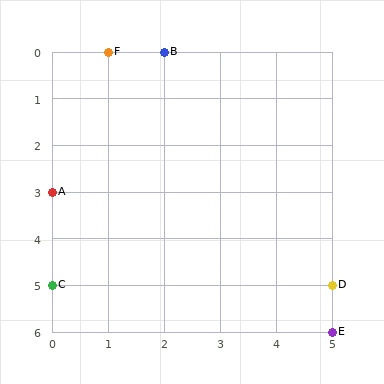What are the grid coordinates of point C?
Point C is at grid coordinates (0, 5).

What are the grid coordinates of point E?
Point E is at grid coordinates (5, 6).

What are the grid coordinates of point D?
Point D is at grid coordinates (5, 5).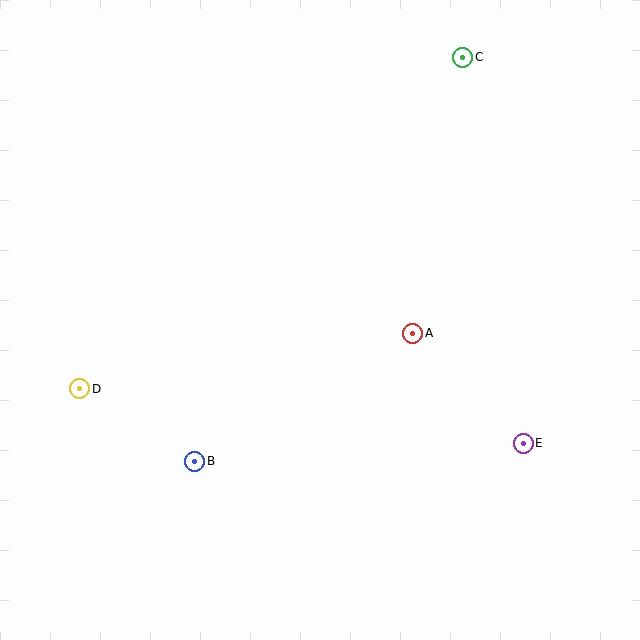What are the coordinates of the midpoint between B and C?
The midpoint between B and C is at (329, 259).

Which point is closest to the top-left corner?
Point D is closest to the top-left corner.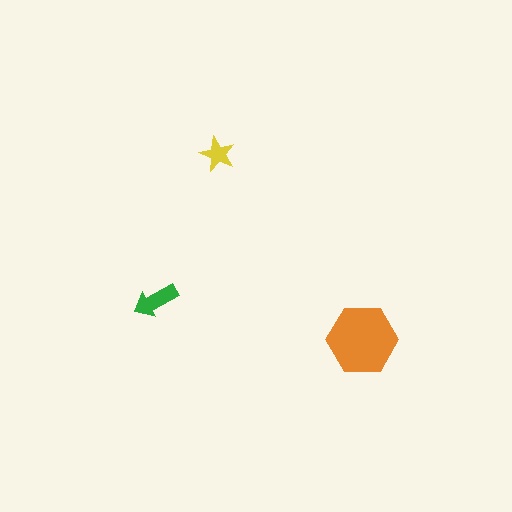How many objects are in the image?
There are 3 objects in the image.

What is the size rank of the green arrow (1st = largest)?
2nd.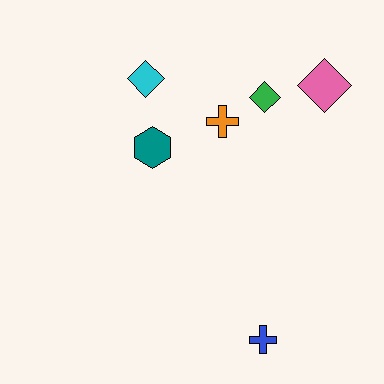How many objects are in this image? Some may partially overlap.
There are 6 objects.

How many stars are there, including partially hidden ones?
There are no stars.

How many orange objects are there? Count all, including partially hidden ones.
There is 1 orange object.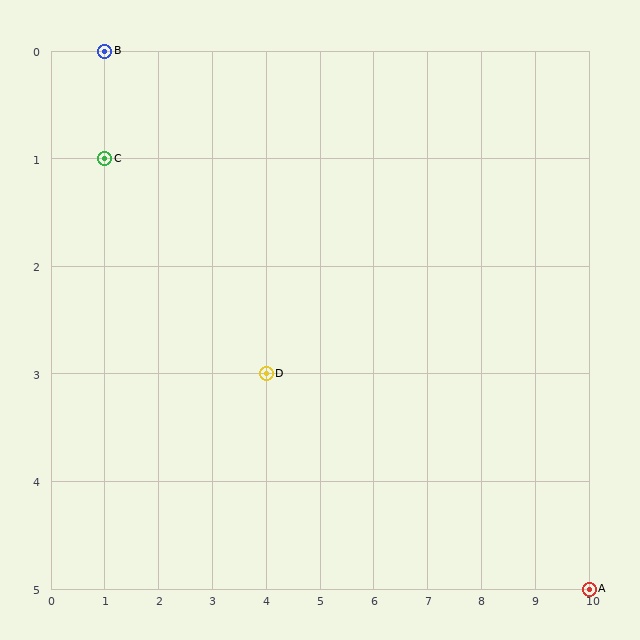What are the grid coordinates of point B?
Point B is at grid coordinates (1, 0).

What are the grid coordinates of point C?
Point C is at grid coordinates (1, 1).